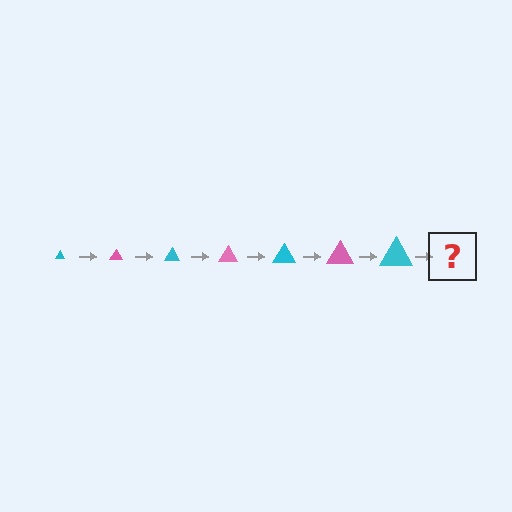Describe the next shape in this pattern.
It should be a pink triangle, larger than the previous one.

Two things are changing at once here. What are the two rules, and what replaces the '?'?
The two rules are that the triangle grows larger each step and the color cycles through cyan and pink. The '?' should be a pink triangle, larger than the previous one.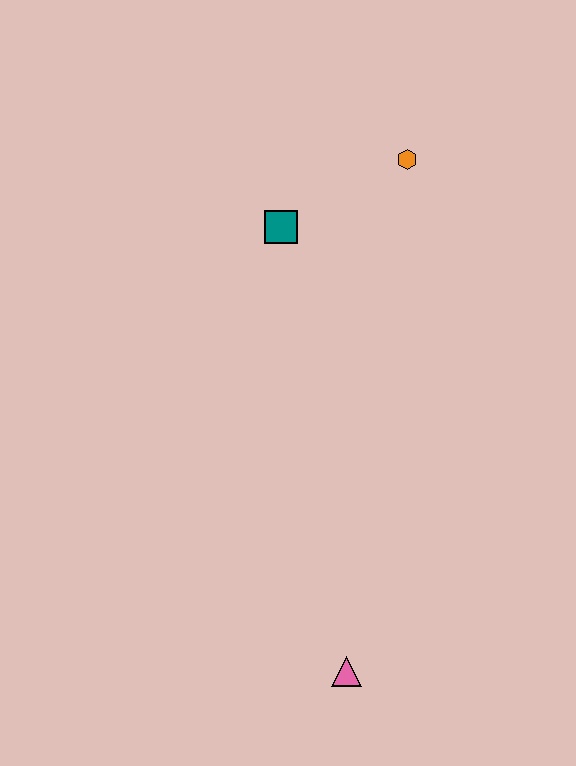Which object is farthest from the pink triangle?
The orange hexagon is farthest from the pink triangle.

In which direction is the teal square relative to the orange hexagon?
The teal square is to the left of the orange hexagon.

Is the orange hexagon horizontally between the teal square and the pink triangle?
No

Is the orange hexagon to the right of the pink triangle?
Yes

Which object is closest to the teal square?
The orange hexagon is closest to the teal square.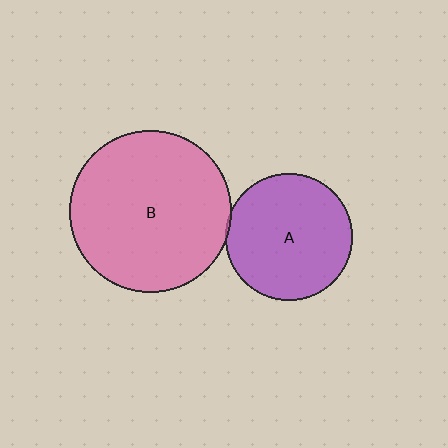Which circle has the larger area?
Circle B (pink).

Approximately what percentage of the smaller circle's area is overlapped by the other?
Approximately 5%.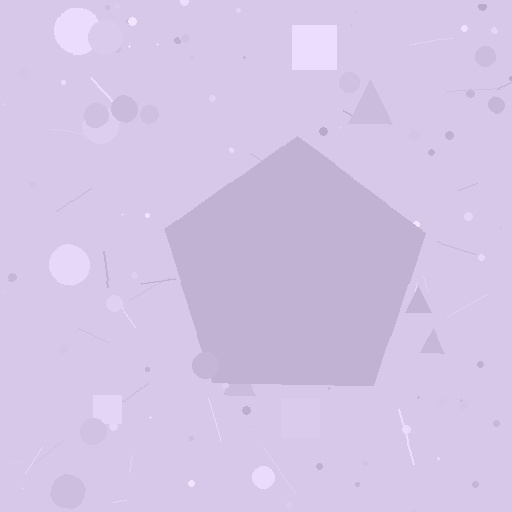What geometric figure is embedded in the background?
A pentagon is embedded in the background.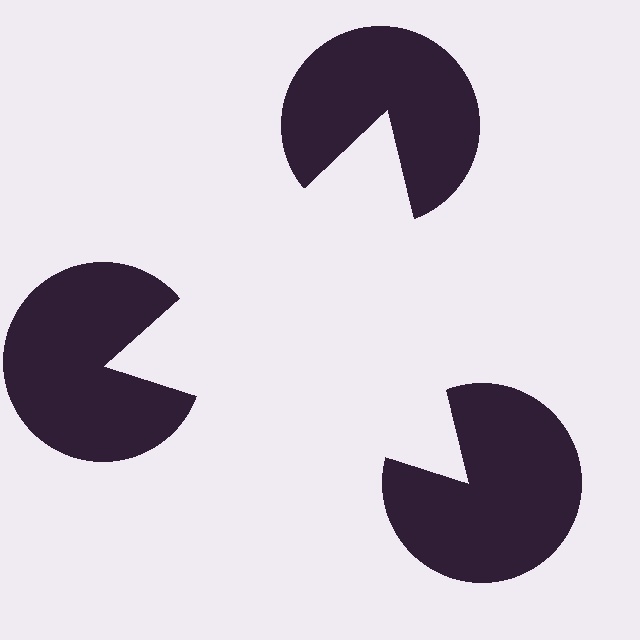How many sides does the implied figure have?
3 sides.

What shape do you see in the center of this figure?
An illusory triangle — its edges are inferred from the aligned wedge cuts in the pac-man discs, not physically drawn.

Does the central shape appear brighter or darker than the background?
It typically appears slightly brighter than the background, even though no actual brightness change is drawn.